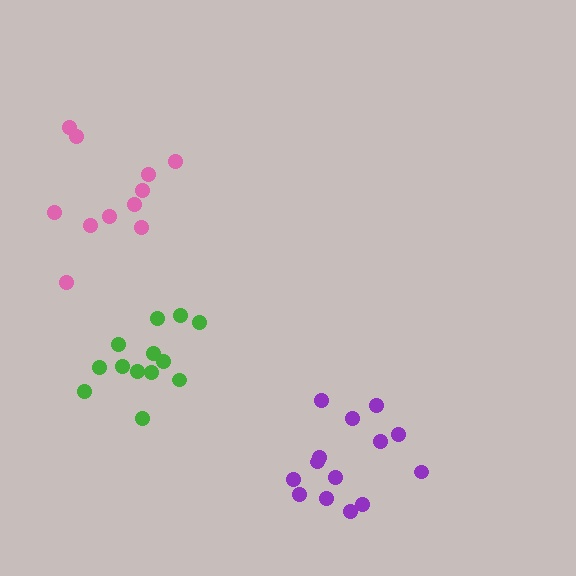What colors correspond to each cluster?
The clusters are colored: pink, purple, green.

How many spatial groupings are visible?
There are 3 spatial groupings.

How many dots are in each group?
Group 1: 11 dots, Group 2: 14 dots, Group 3: 13 dots (38 total).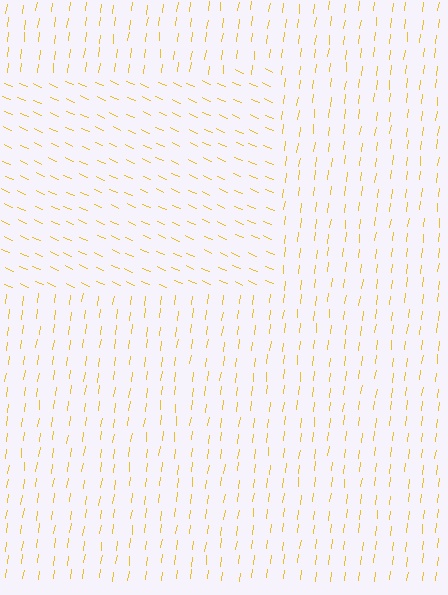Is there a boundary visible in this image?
Yes, there is a texture boundary formed by a change in line orientation.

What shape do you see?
I see a rectangle.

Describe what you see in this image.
The image is filled with small yellow line segments. A rectangle region in the image has lines oriented differently from the surrounding lines, creating a visible texture boundary.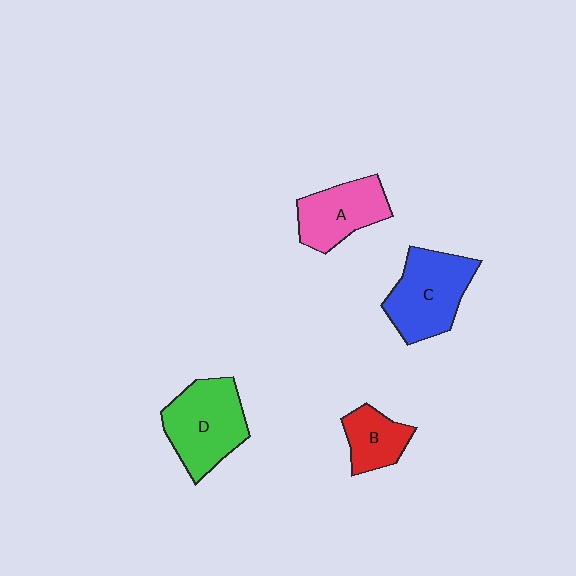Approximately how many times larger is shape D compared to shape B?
Approximately 1.8 times.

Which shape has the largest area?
Shape D (green).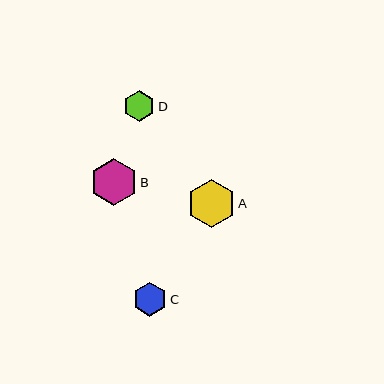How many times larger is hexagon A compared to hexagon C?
Hexagon A is approximately 1.4 times the size of hexagon C.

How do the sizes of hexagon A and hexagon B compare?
Hexagon A and hexagon B are approximately the same size.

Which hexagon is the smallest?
Hexagon D is the smallest with a size of approximately 31 pixels.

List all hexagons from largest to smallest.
From largest to smallest: A, B, C, D.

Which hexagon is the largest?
Hexagon A is the largest with a size of approximately 48 pixels.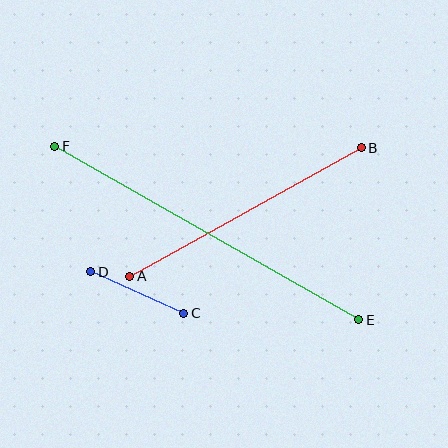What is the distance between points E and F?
The distance is approximately 350 pixels.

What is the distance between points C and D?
The distance is approximately 102 pixels.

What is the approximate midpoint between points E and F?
The midpoint is at approximately (207, 233) pixels.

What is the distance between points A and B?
The distance is approximately 265 pixels.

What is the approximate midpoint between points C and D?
The midpoint is at approximately (137, 292) pixels.